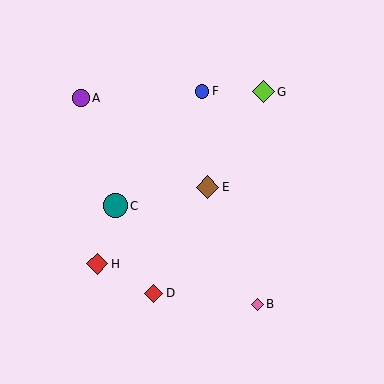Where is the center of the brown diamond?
The center of the brown diamond is at (208, 187).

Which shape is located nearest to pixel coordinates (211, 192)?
The brown diamond (labeled E) at (208, 187) is nearest to that location.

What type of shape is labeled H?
Shape H is a red diamond.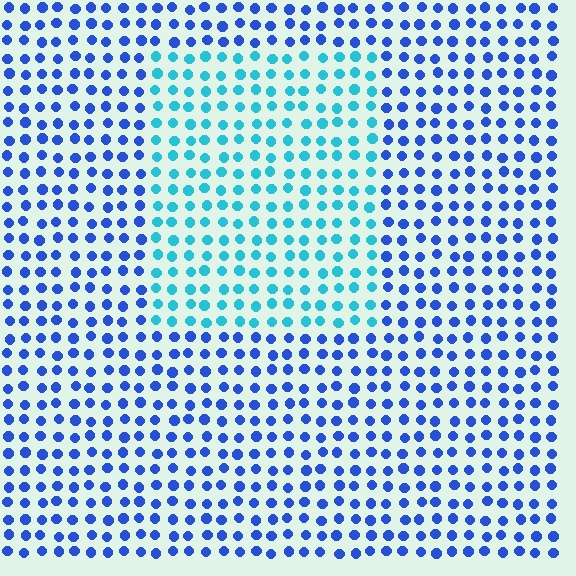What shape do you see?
I see a rectangle.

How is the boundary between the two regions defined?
The boundary is defined purely by a slight shift in hue (about 40 degrees). Spacing, size, and orientation are identical on both sides.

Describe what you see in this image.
The image is filled with small blue elements in a uniform arrangement. A rectangle-shaped region is visible where the elements are tinted to a slightly different hue, forming a subtle color boundary.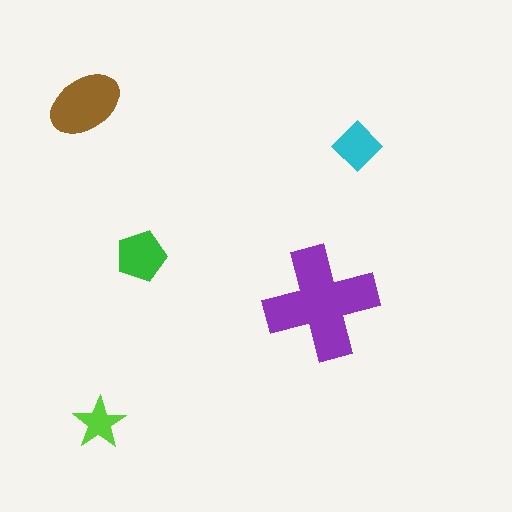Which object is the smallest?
The lime star.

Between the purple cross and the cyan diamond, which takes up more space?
The purple cross.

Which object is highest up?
The brown ellipse is topmost.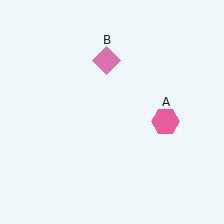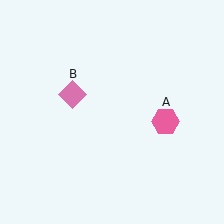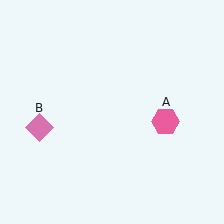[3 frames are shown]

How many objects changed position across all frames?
1 object changed position: pink diamond (object B).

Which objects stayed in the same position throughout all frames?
Pink hexagon (object A) remained stationary.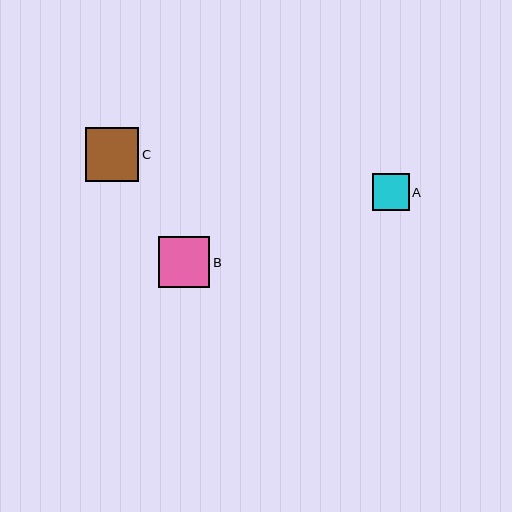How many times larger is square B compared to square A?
Square B is approximately 1.4 times the size of square A.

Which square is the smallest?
Square A is the smallest with a size of approximately 37 pixels.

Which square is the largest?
Square C is the largest with a size of approximately 53 pixels.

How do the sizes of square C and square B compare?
Square C and square B are approximately the same size.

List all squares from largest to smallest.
From largest to smallest: C, B, A.